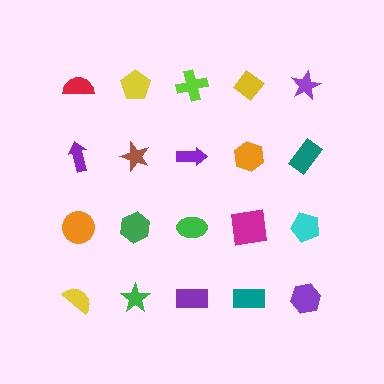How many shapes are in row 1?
5 shapes.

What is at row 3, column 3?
A green ellipse.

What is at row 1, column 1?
A red semicircle.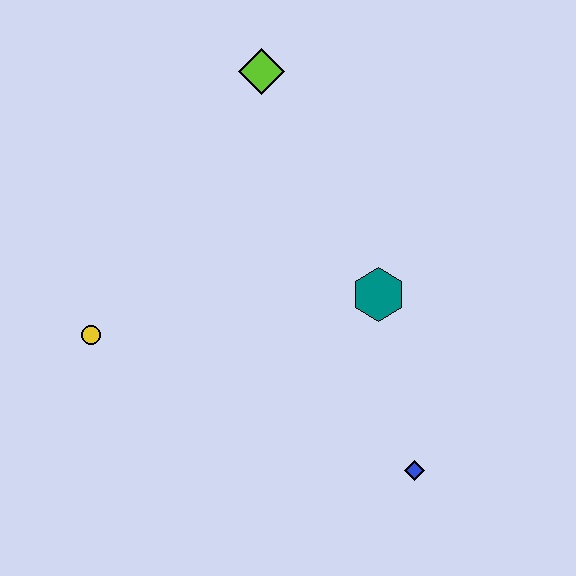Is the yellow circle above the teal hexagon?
No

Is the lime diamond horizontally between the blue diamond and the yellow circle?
Yes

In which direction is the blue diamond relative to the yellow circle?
The blue diamond is to the right of the yellow circle.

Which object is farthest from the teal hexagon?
The yellow circle is farthest from the teal hexagon.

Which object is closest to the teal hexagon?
The blue diamond is closest to the teal hexagon.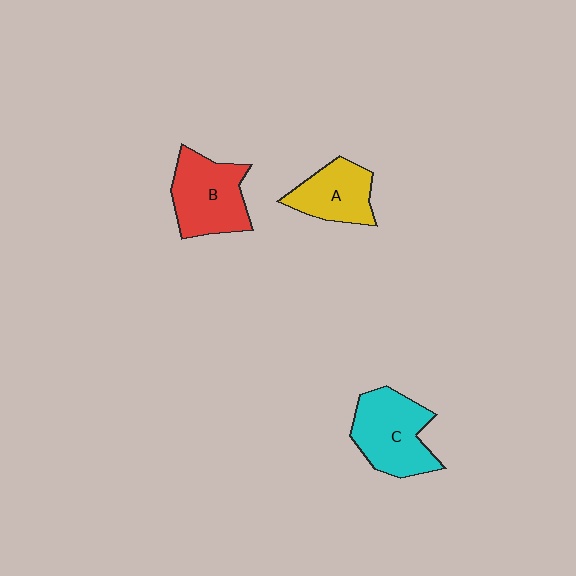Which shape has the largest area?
Shape C (cyan).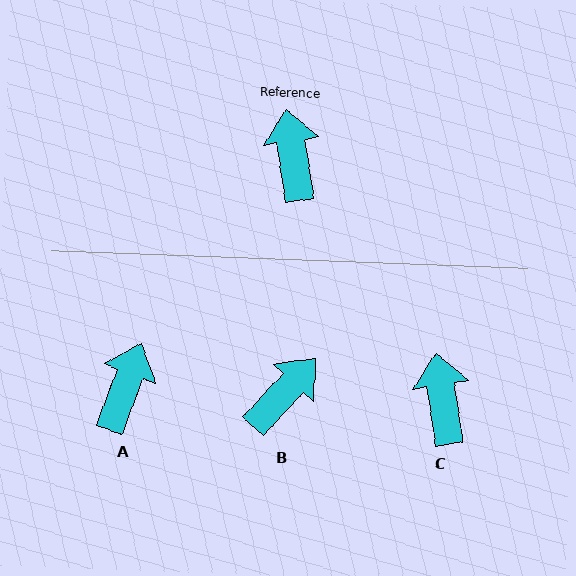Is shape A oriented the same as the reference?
No, it is off by about 29 degrees.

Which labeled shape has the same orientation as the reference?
C.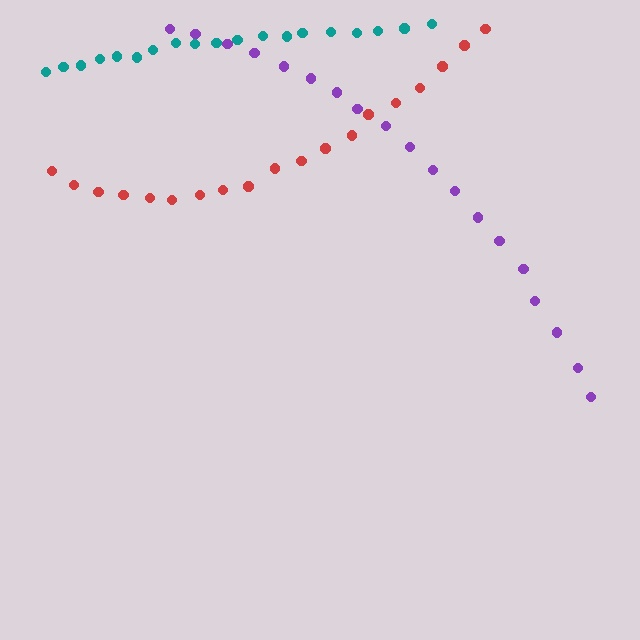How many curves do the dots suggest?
There are 3 distinct paths.